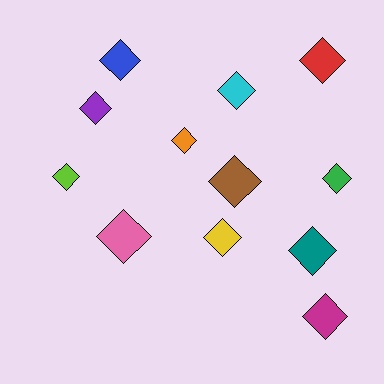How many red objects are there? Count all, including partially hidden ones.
There is 1 red object.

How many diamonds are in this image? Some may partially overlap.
There are 12 diamonds.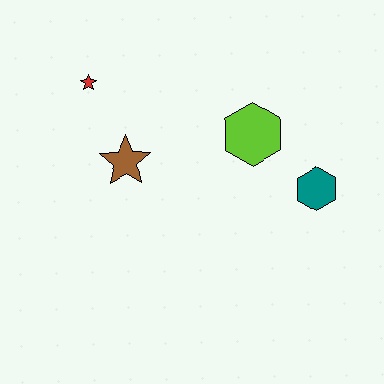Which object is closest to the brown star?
The red star is closest to the brown star.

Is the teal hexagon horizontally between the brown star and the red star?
No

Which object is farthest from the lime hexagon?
The red star is farthest from the lime hexagon.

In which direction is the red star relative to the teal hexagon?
The red star is to the left of the teal hexagon.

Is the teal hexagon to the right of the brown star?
Yes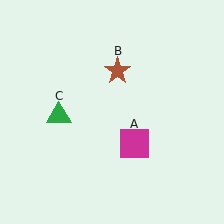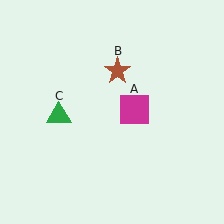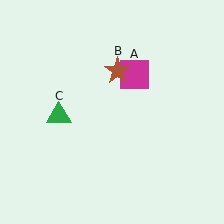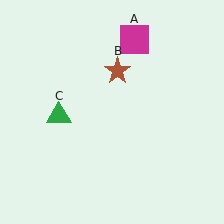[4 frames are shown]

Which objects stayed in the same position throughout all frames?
Brown star (object B) and green triangle (object C) remained stationary.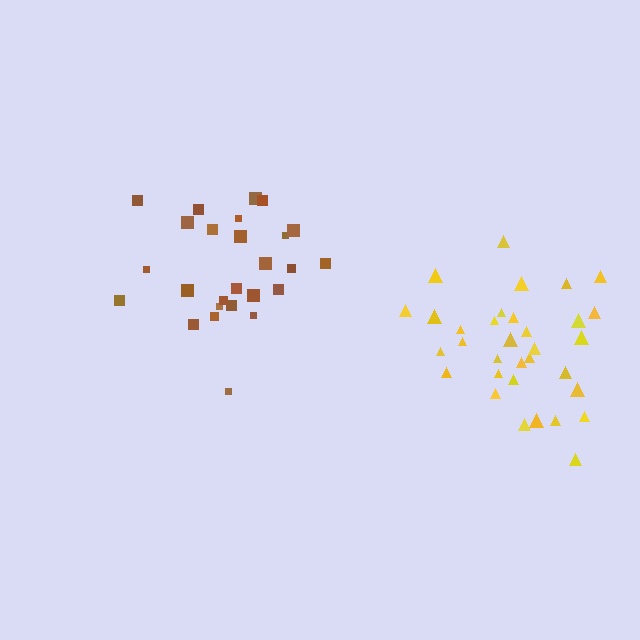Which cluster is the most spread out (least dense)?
Brown.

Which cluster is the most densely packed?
Yellow.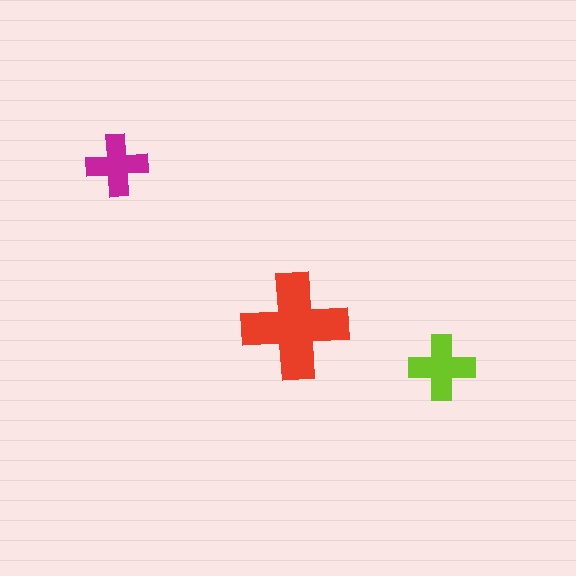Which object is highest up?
The magenta cross is topmost.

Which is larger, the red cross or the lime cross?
The red one.